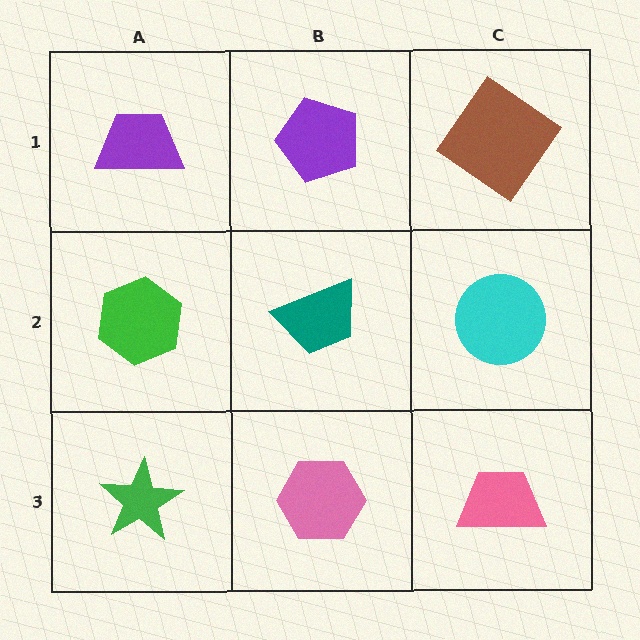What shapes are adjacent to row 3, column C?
A cyan circle (row 2, column C), a pink hexagon (row 3, column B).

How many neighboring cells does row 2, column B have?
4.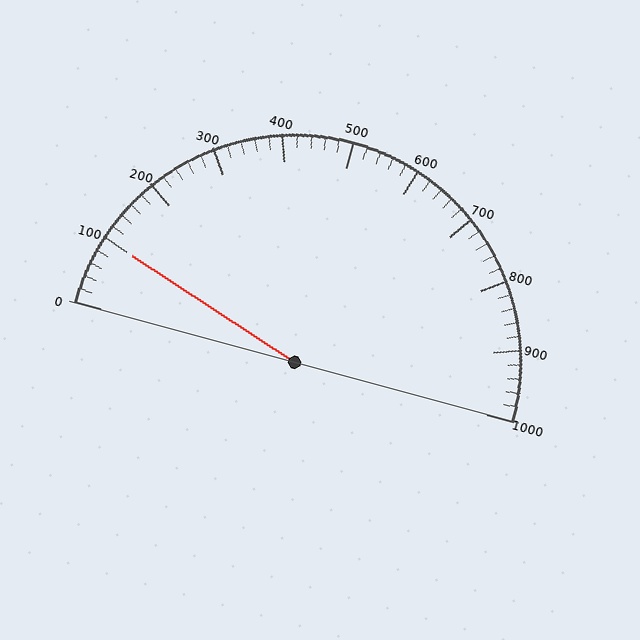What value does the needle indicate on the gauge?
The needle indicates approximately 100.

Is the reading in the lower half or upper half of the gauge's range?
The reading is in the lower half of the range (0 to 1000).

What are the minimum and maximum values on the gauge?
The gauge ranges from 0 to 1000.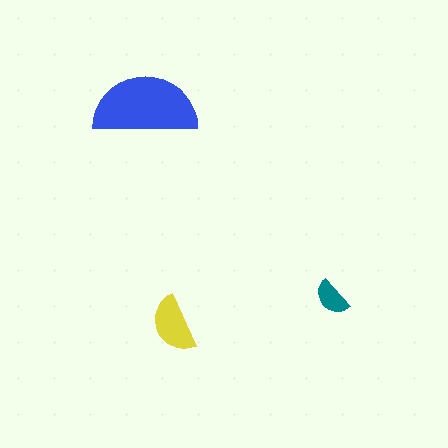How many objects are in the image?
There are 3 objects in the image.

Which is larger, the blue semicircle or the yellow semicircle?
The blue one.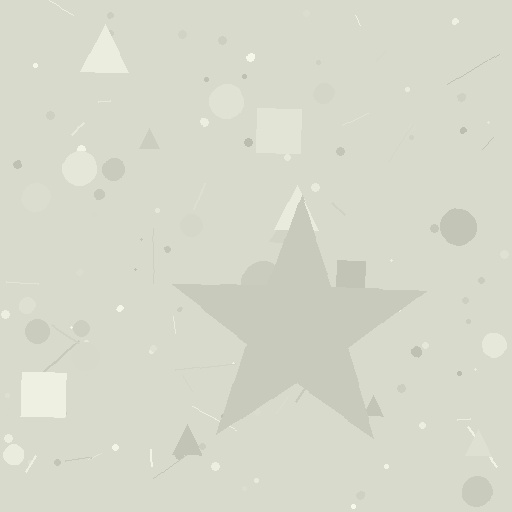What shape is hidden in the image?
A star is hidden in the image.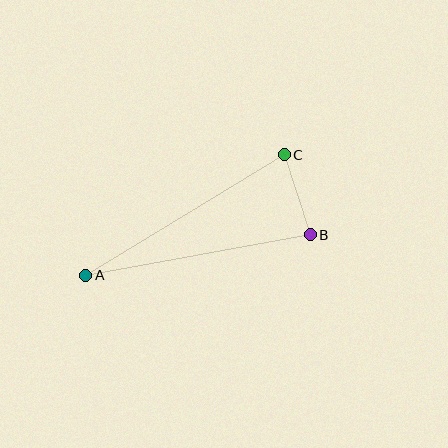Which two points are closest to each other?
Points B and C are closest to each other.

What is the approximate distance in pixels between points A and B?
The distance between A and B is approximately 228 pixels.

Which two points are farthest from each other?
Points A and C are farthest from each other.